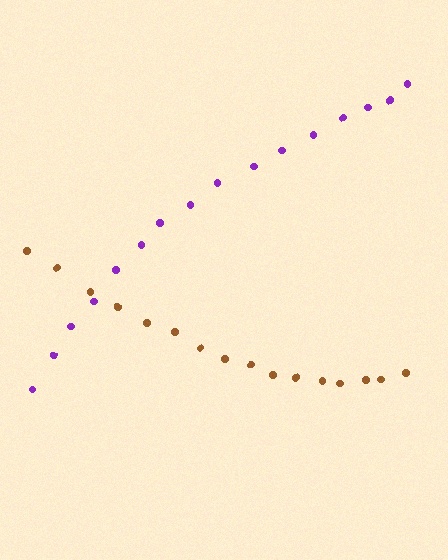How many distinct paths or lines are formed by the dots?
There are 2 distinct paths.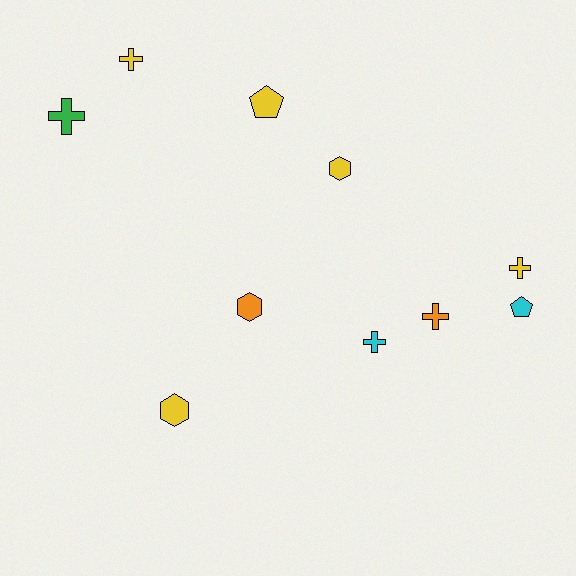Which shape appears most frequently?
Cross, with 5 objects.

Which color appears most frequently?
Yellow, with 5 objects.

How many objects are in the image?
There are 10 objects.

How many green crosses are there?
There is 1 green cross.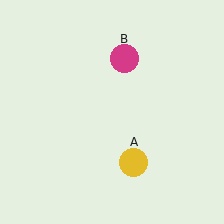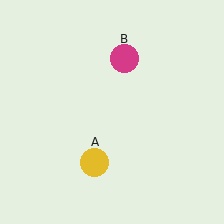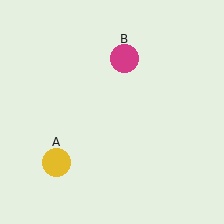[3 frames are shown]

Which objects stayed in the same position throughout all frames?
Magenta circle (object B) remained stationary.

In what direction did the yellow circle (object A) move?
The yellow circle (object A) moved left.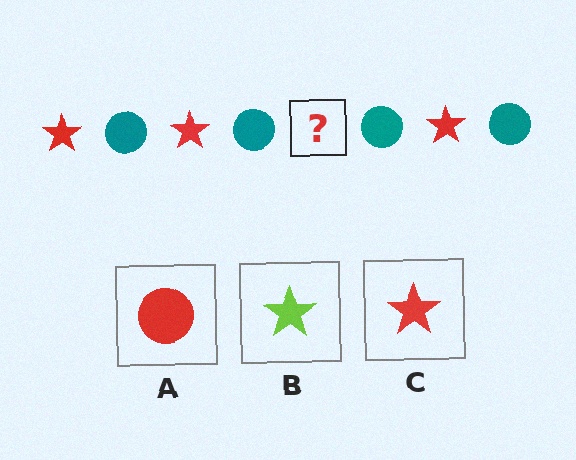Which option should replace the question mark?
Option C.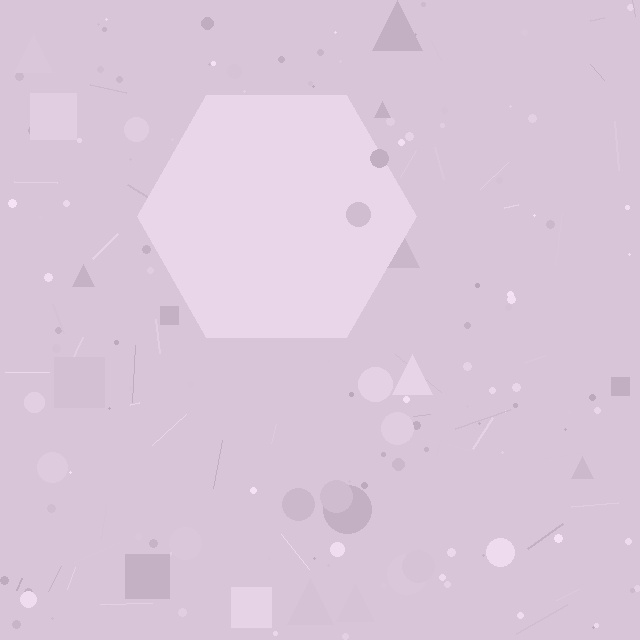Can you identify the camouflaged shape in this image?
The camouflaged shape is a hexagon.